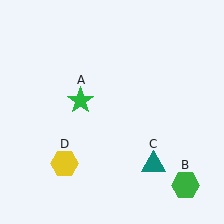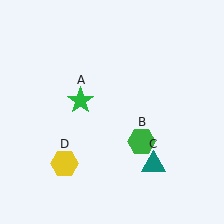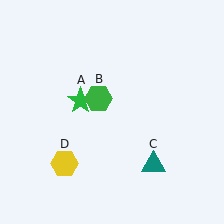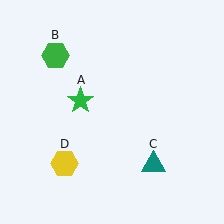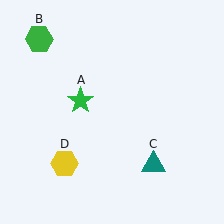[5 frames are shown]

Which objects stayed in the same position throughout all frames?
Green star (object A) and teal triangle (object C) and yellow hexagon (object D) remained stationary.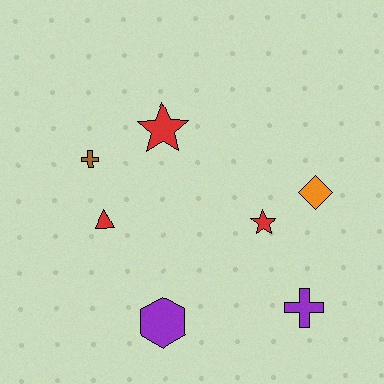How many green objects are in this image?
There are no green objects.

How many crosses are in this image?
There are 2 crosses.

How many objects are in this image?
There are 7 objects.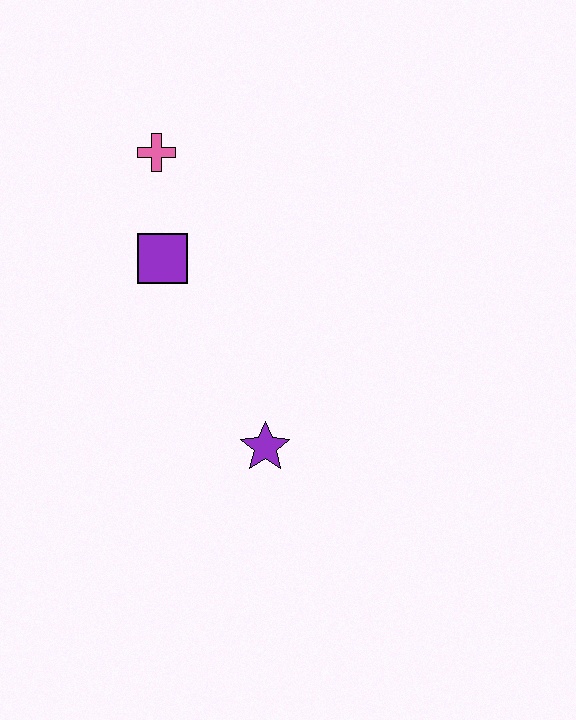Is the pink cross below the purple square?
No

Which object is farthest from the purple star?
The pink cross is farthest from the purple star.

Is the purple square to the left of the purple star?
Yes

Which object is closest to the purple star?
The purple square is closest to the purple star.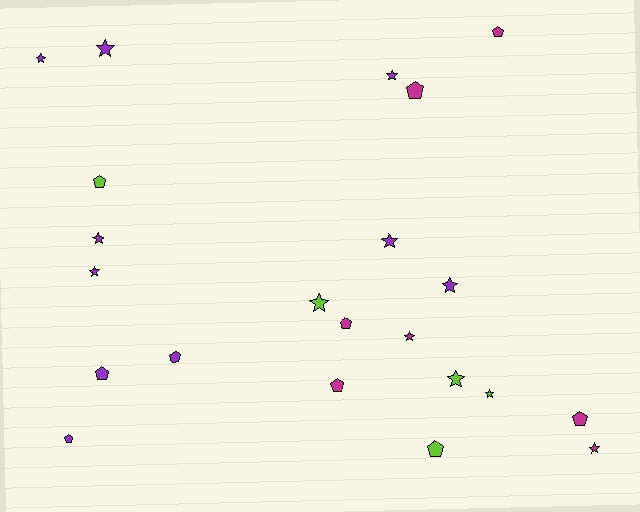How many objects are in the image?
There are 22 objects.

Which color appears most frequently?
Purple, with 10 objects.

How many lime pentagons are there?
There are 2 lime pentagons.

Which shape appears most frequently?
Star, with 12 objects.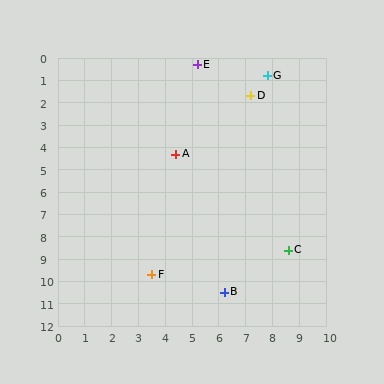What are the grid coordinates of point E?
Point E is at approximately (5.2, 0.3).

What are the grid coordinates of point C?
Point C is at approximately (8.6, 8.6).